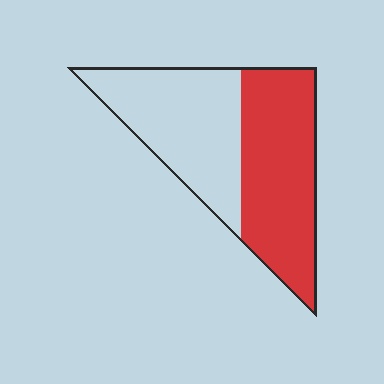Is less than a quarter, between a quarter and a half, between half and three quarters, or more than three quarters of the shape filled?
Between half and three quarters.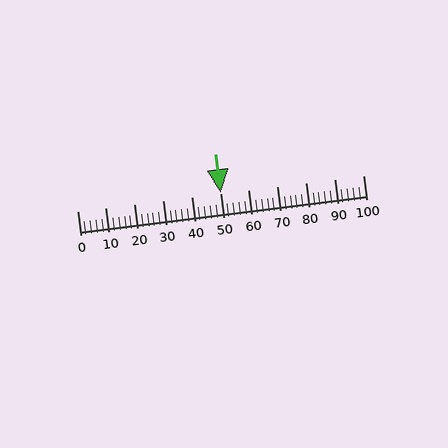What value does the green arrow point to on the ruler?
The green arrow points to approximately 50.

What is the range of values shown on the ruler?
The ruler shows values from 0 to 100.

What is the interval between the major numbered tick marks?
The major tick marks are spaced 10 units apart.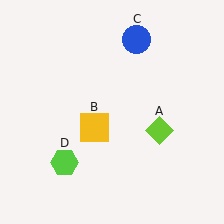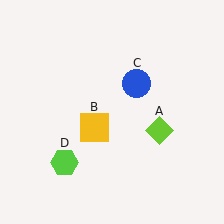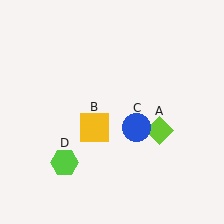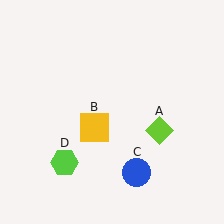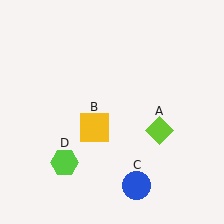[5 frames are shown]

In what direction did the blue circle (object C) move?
The blue circle (object C) moved down.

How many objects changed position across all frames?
1 object changed position: blue circle (object C).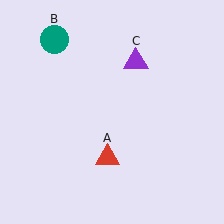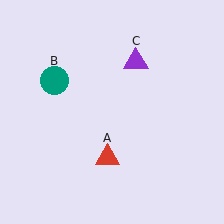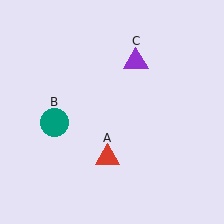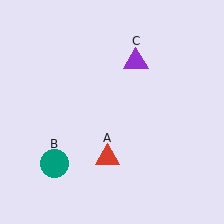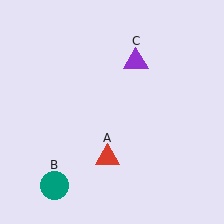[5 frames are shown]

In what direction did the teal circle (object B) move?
The teal circle (object B) moved down.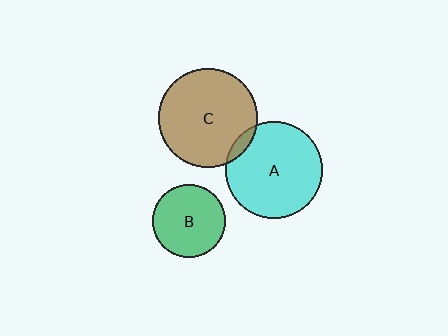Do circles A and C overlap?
Yes.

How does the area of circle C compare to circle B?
Approximately 1.8 times.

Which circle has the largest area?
Circle C (brown).